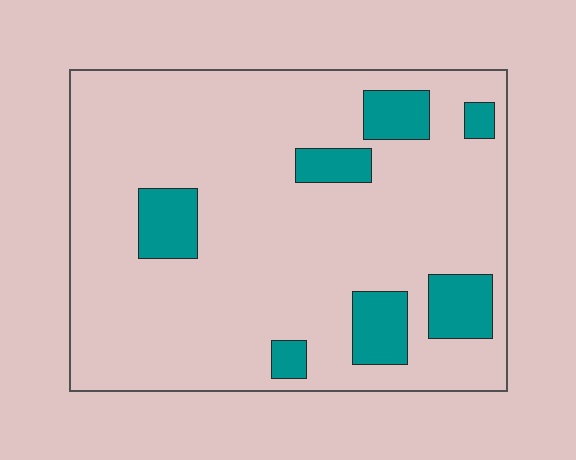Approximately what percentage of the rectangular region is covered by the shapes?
Approximately 15%.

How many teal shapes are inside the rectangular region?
7.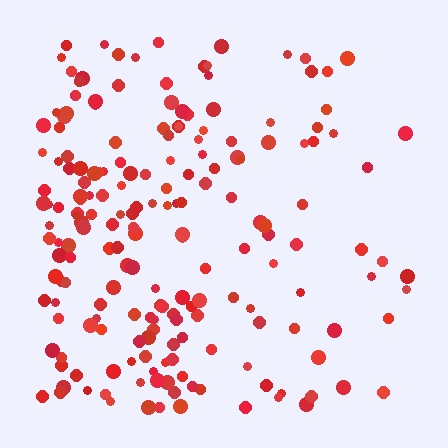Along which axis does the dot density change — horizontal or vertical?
Horizontal.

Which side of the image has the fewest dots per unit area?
The right.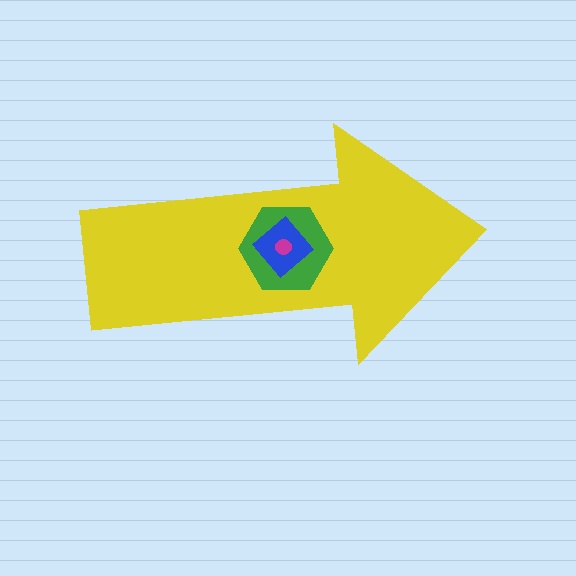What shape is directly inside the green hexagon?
The blue diamond.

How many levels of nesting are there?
4.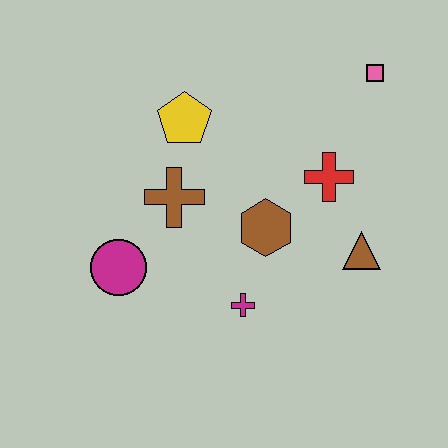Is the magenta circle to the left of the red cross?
Yes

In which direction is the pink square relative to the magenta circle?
The pink square is to the right of the magenta circle.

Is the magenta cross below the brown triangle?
Yes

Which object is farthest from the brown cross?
The pink square is farthest from the brown cross.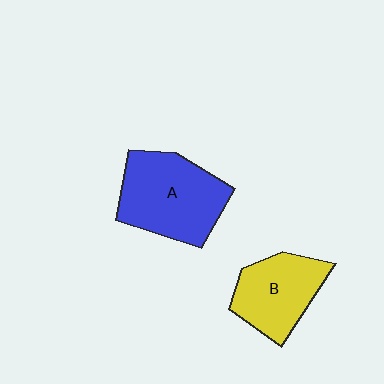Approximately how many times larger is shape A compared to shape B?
Approximately 1.3 times.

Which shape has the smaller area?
Shape B (yellow).